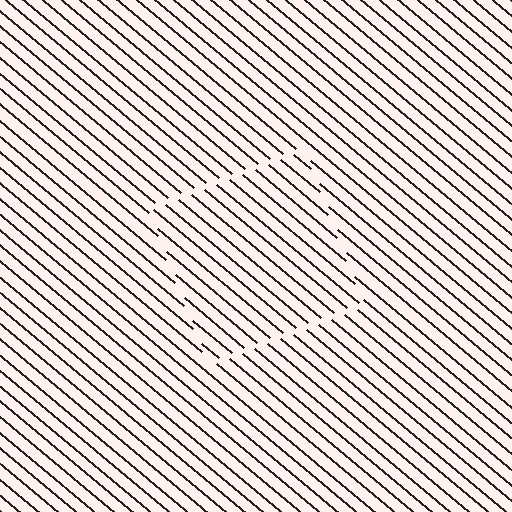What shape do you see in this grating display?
An illusory square. The interior of the shape contains the same grating, shifted by half a period — the contour is defined by the phase discontinuity where line-ends from the inner and outer gratings abut.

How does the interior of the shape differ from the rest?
The interior of the shape contains the same grating, shifted by half a period — the contour is defined by the phase discontinuity where line-ends from the inner and outer gratings abut.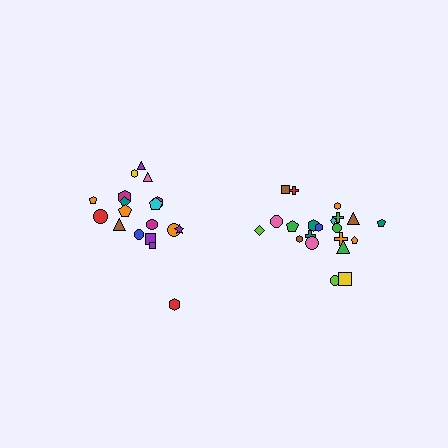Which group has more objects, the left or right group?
The right group.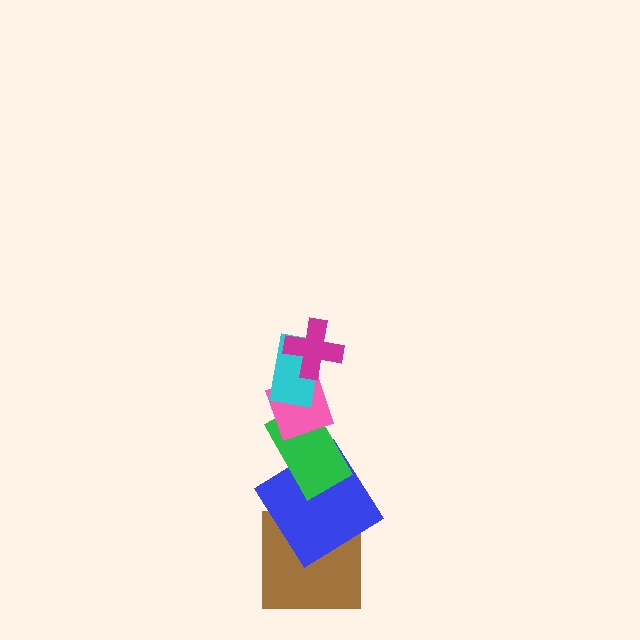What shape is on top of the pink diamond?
The cyan rectangle is on top of the pink diamond.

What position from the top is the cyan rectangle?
The cyan rectangle is 2nd from the top.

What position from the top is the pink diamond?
The pink diamond is 3rd from the top.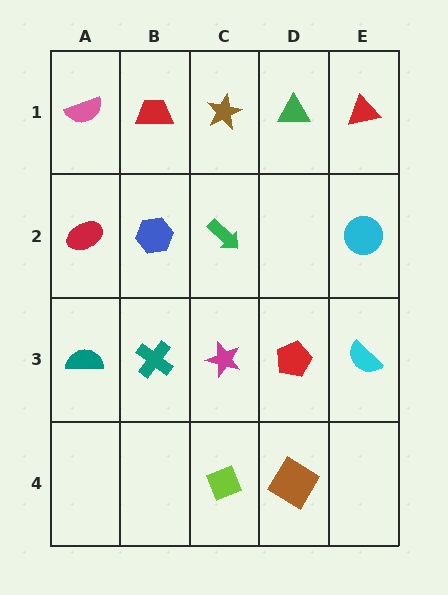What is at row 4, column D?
A brown diamond.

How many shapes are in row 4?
2 shapes.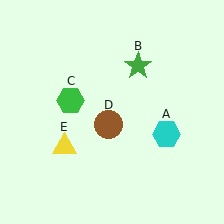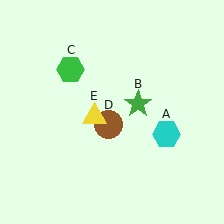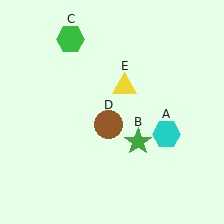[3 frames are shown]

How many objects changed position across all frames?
3 objects changed position: green star (object B), green hexagon (object C), yellow triangle (object E).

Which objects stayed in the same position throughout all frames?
Cyan hexagon (object A) and brown circle (object D) remained stationary.